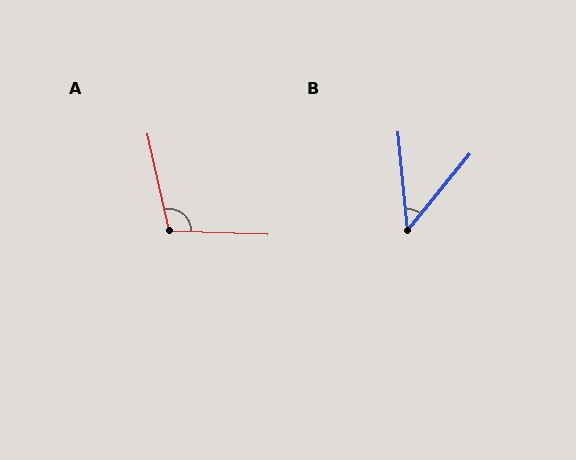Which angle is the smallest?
B, at approximately 45 degrees.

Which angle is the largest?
A, at approximately 105 degrees.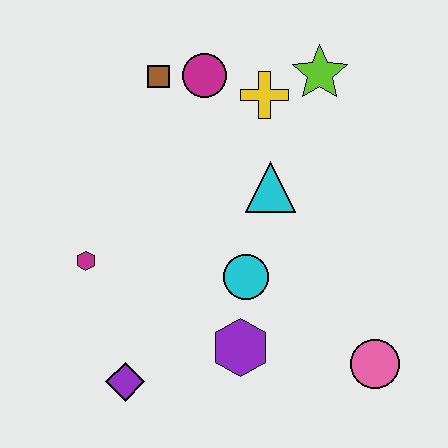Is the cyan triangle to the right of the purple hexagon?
Yes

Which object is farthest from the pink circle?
The brown square is farthest from the pink circle.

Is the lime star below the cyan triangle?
No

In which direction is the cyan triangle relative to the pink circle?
The cyan triangle is above the pink circle.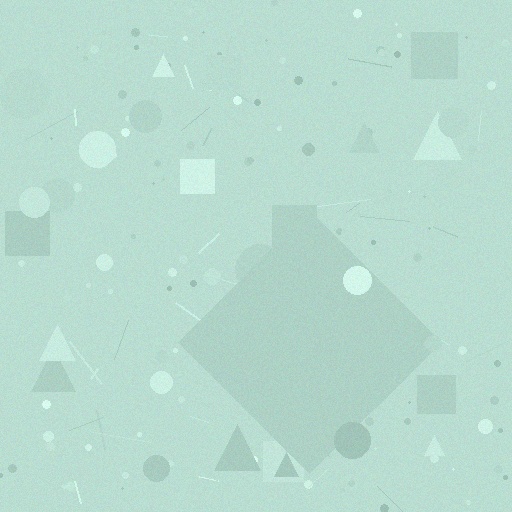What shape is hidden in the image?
A diamond is hidden in the image.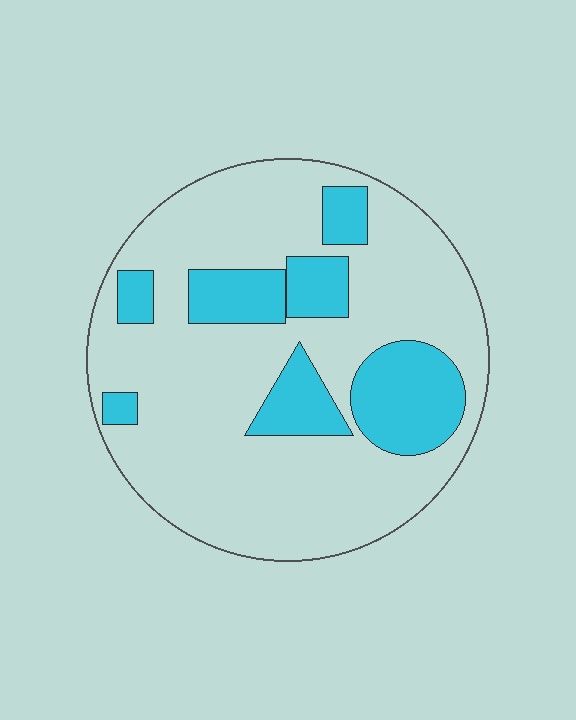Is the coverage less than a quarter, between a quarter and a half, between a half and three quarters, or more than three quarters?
Less than a quarter.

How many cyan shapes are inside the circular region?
7.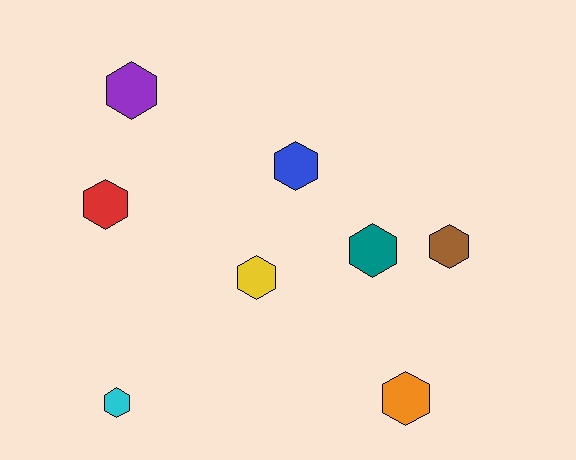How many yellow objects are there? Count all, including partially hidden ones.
There is 1 yellow object.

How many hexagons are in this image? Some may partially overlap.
There are 8 hexagons.